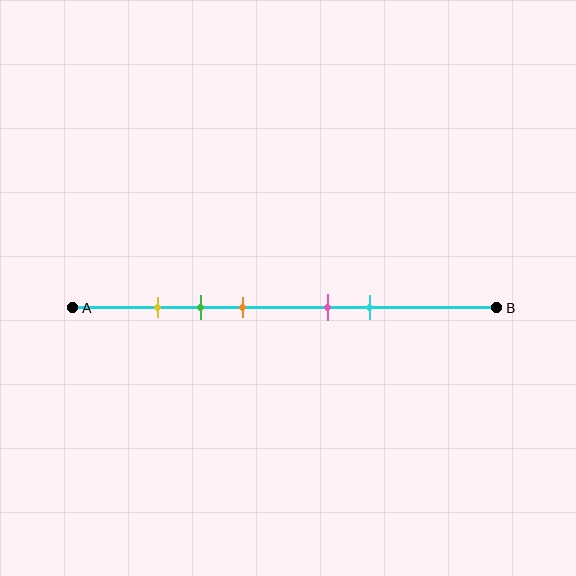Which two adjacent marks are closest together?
The yellow and green marks are the closest adjacent pair.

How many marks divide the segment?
There are 5 marks dividing the segment.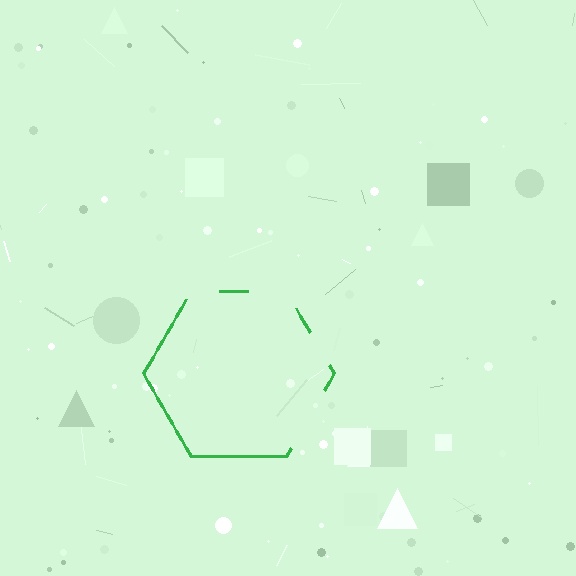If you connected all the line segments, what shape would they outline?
They would outline a hexagon.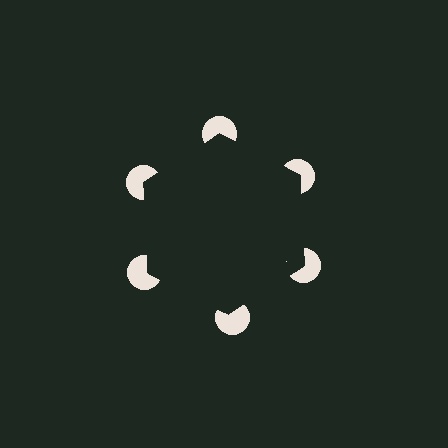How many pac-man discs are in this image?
There are 6 — one at each vertex of the illusory hexagon.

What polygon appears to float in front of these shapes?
An illusory hexagon — its edges are inferred from the aligned wedge cuts in the pac-man discs, not physically drawn.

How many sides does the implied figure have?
6 sides.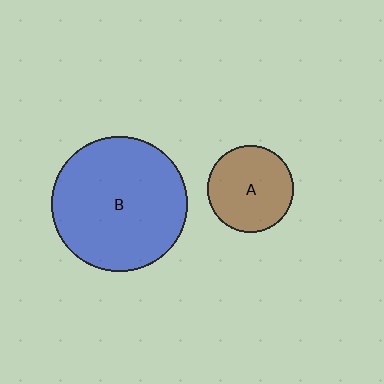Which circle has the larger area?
Circle B (blue).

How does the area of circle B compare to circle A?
Approximately 2.5 times.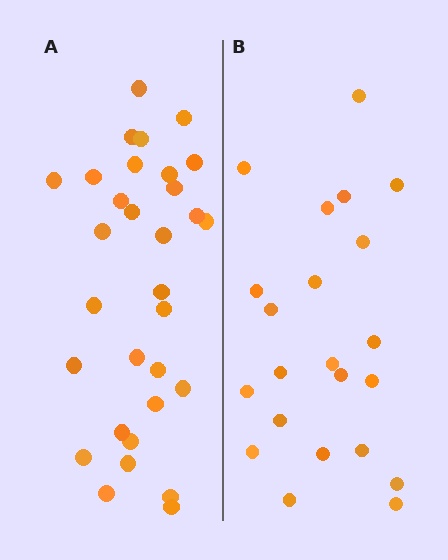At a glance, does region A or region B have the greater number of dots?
Region A (the left region) has more dots.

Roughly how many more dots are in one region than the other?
Region A has roughly 8 or so more dots than region B.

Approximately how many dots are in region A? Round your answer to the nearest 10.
About 30 dots. (The exact count is 31, which rounds to 30.)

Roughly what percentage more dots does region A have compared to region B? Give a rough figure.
About 40% more.